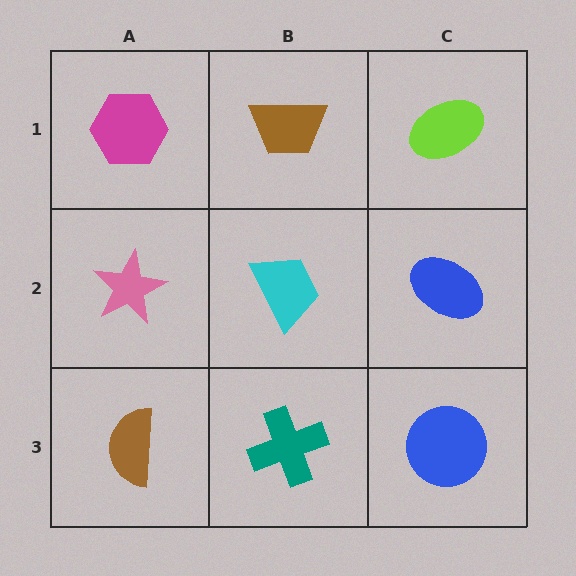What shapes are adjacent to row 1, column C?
A blue ellipse (row 2, column C), a brown trapezoid (row 1, column B).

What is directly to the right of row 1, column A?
A brown trapezoid.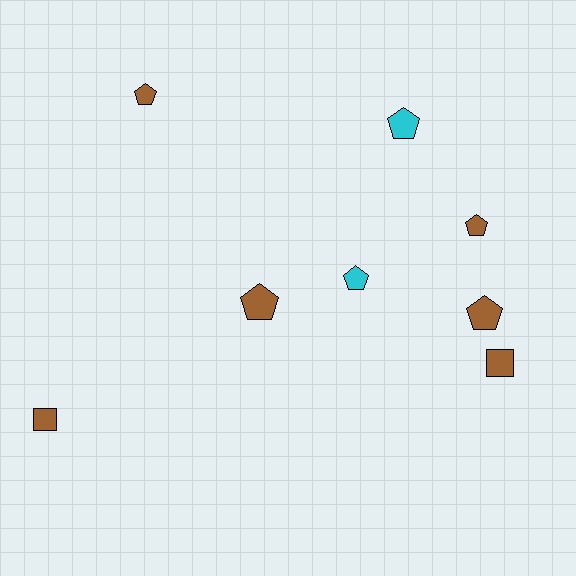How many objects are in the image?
There are 8 objects.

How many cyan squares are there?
There are no cyan squares.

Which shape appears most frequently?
Pentagon, with 6 objects.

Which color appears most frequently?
Brown, with 6 objects.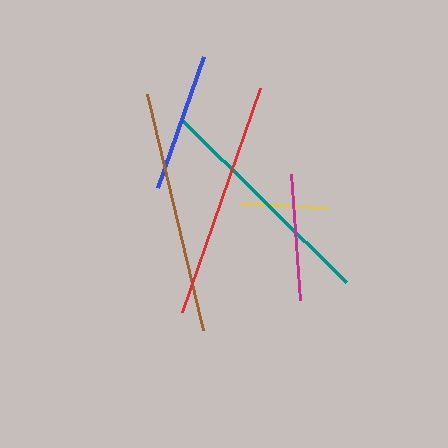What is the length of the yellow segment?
The yellow segment is approximately 87 pixels long.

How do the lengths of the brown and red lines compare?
The brown and red lines are approximately the same length.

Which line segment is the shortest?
The yellow line is the shortest at approximately 87 pixels.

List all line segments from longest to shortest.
From longest to shortest: brown, red, teal, blue, magenta, yellow.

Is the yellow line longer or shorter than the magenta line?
The magenta line is longer than the yellow line.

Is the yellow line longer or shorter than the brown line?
The brown line is longer than the yellow line.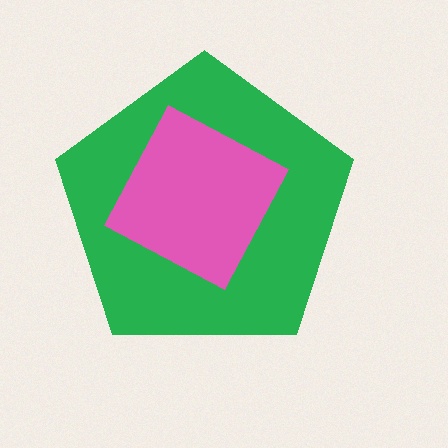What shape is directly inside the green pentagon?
The pink square.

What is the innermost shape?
The pink square.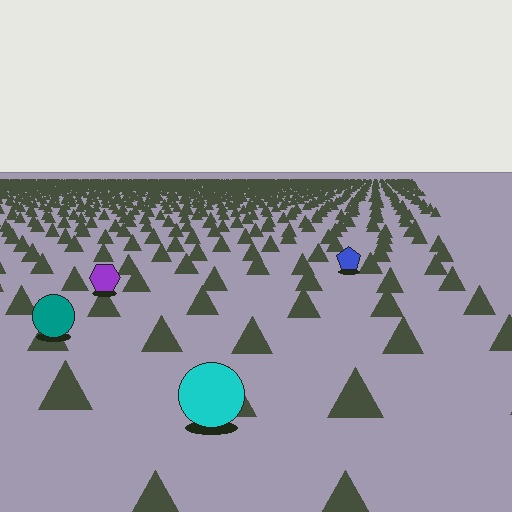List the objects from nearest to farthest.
From nearest to farthest: the cyan circle, the teal circle, the purple hexagon, the blue pentagon.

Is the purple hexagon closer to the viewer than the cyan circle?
No. The cyan circle is closer — you can tell from the texture gradient: the ground texture is coarser near it.